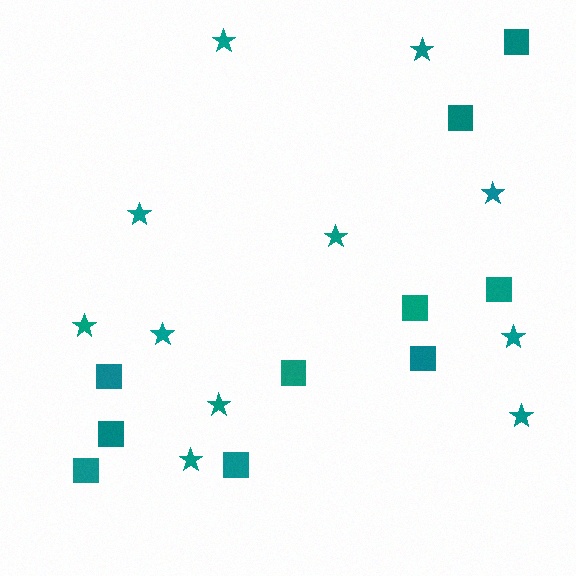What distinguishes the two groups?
There are 2 groups: one group of stars (11) and one group of squares (10).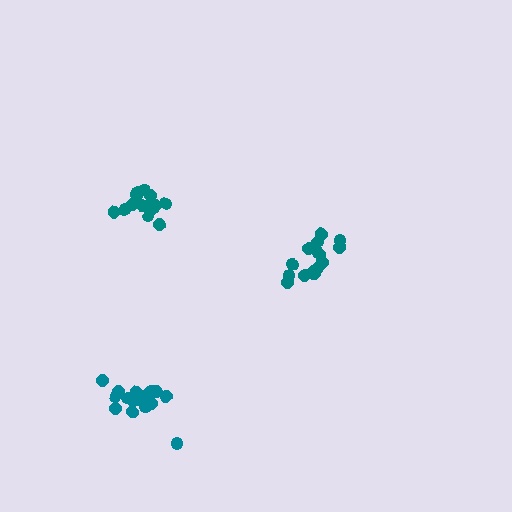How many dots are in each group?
Group 1: 16 dots, Group 2: 17 dots, Group 3: 14 dots (47 total).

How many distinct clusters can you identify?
There are 3 distinct clusters.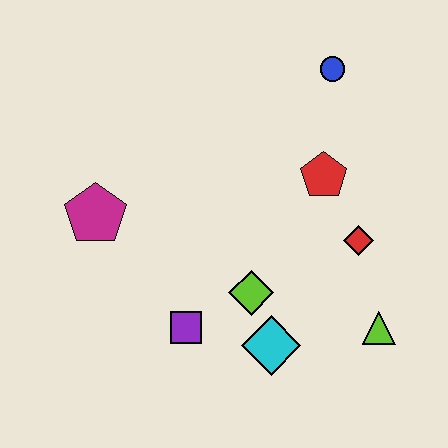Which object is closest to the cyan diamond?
The lime diamond is closest to the cyan diamond.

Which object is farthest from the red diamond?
The magenta pentagon is farthest from the red diamond.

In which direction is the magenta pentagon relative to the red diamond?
The magenta pentagon is to the left of the red diamond.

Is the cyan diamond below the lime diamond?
Yes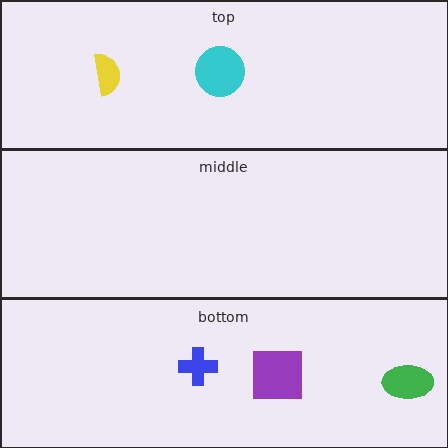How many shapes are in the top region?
2.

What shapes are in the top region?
The yellow semicircle, the cyan circle.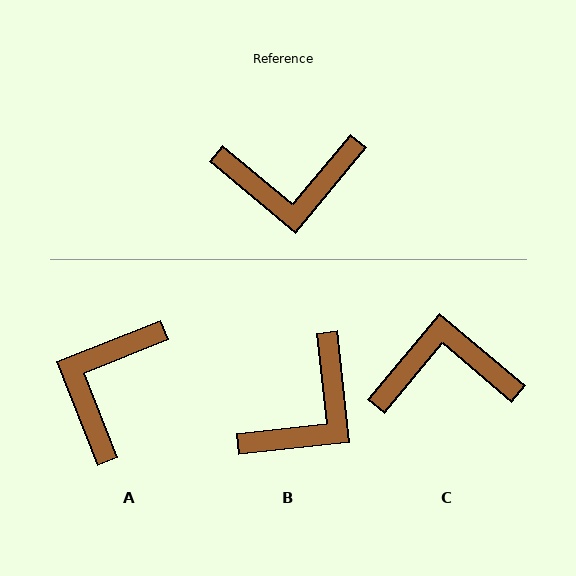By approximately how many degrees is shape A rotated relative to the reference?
Approximately 119 degrees clockwise.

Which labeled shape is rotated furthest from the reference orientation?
C, about 180 degrees away.